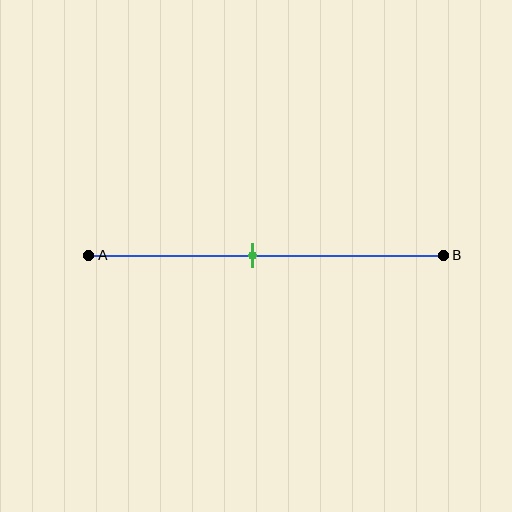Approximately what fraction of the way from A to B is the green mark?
The green mark is approximately 45% of the way from A to B.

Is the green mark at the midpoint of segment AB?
No, the mark is at about 45% from A, not at the 50% midpoint.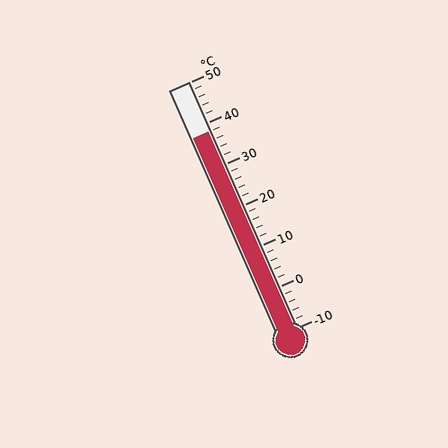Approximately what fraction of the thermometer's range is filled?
The thermometer is filled to approximately 80% of its range.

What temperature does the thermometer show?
The thermometer shows approximately 38°C.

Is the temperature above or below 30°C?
The temperature is above 30°C.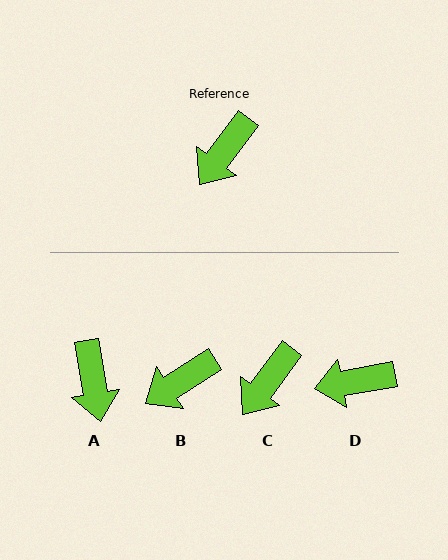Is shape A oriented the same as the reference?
No, it is off by about 46 degrees.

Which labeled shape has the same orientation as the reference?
C.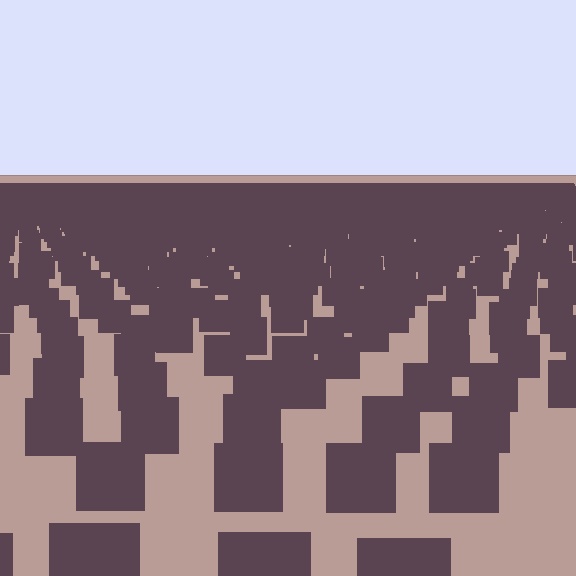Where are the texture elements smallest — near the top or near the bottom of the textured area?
Near the top.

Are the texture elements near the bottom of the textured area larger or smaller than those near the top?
Larger. Near the bottom, elements are closer to the viewer and appear at a bigger on-screen size.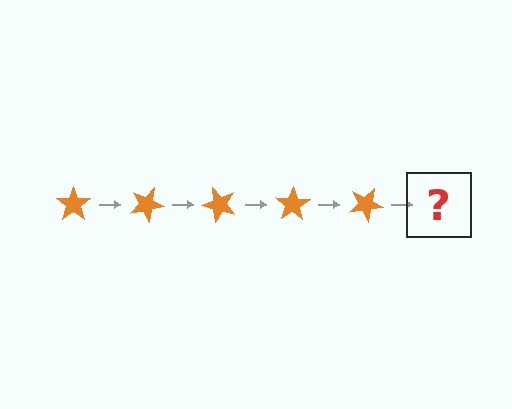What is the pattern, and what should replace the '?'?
The pattern is that the star rotates 25 degrees each step. The '?' should be an orange star rotated 125 degrees.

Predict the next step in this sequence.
The next step is an orange star rotated 125 degrees.